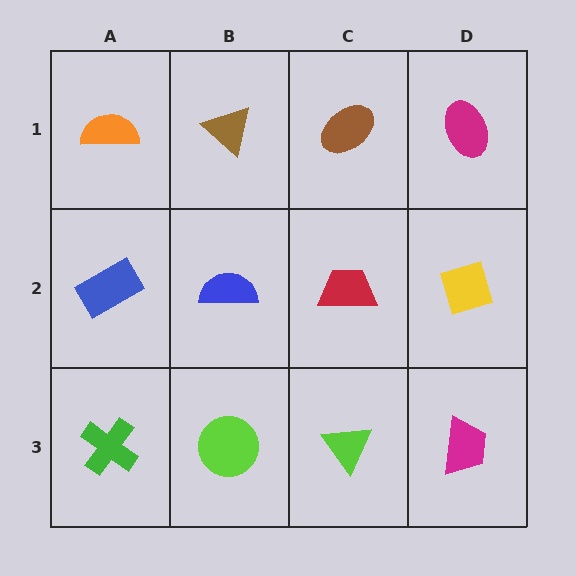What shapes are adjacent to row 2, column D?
A magenta ellipse (row 1, column D), a magenta trapezoid (row 3, column D), a red trapezoid (row 2, column C).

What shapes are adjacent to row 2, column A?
An orange semicircle (row 1, column A), a green cross (row 3, column A), a blue semicircle (row 2, column B).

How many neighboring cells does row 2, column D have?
3.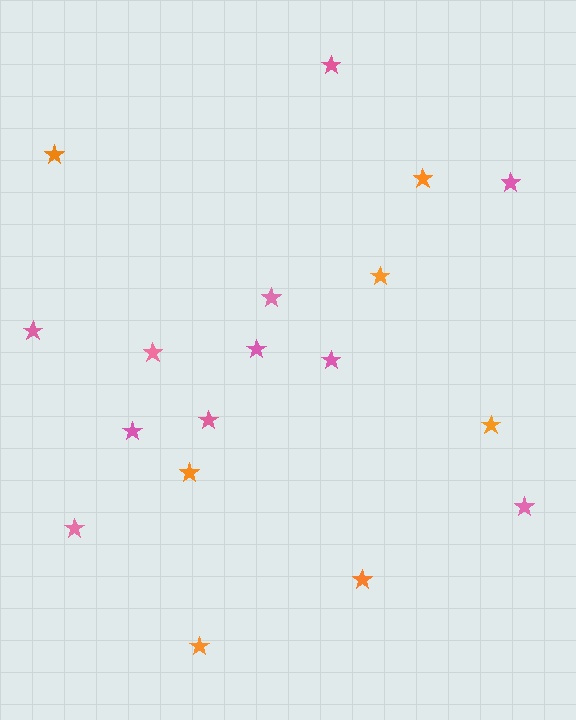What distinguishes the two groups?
There are 2 groups: one group of pink stars (11) and one group of orange stars (7).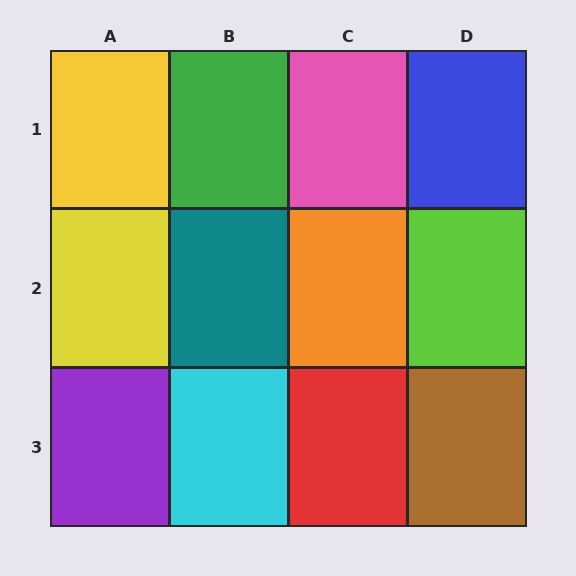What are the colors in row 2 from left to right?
Yellow, teal, orange, lime.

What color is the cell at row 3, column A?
Purple.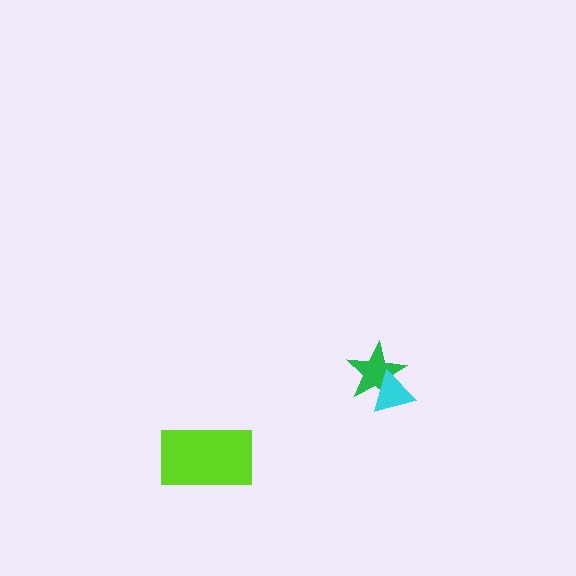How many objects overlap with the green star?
1 object overlaps with the green star.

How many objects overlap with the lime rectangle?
0 objects overlap with the lime rectangle.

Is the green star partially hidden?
Yes, it is partially covered by another shape.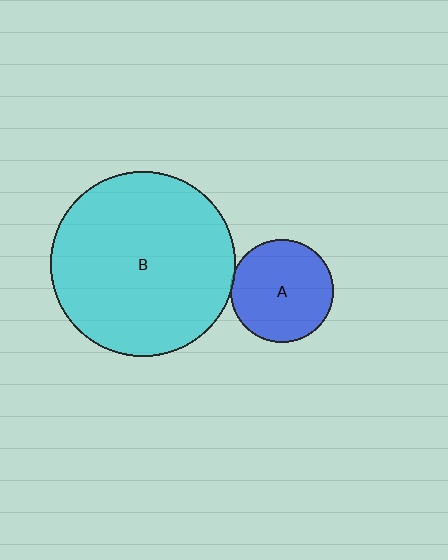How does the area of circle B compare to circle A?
Approximately 3.2 times.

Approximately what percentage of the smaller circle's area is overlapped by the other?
Approximately 5%.